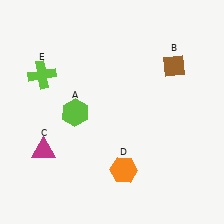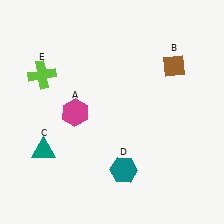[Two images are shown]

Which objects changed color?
A changed from lime to magenta. C changed from magenta to teal. D changed from orange to teal.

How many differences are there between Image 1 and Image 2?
There are 3 differences between the two images.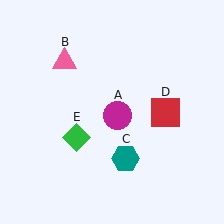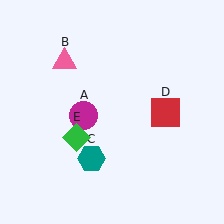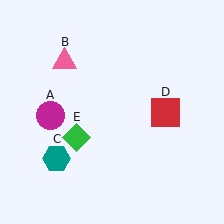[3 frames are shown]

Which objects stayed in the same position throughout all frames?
Pink triangle (object B) and red square (object D) and green diamond (object E) remained stationary.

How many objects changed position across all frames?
2 objects changed position: magenta circle (object A), teal hexagon (object C).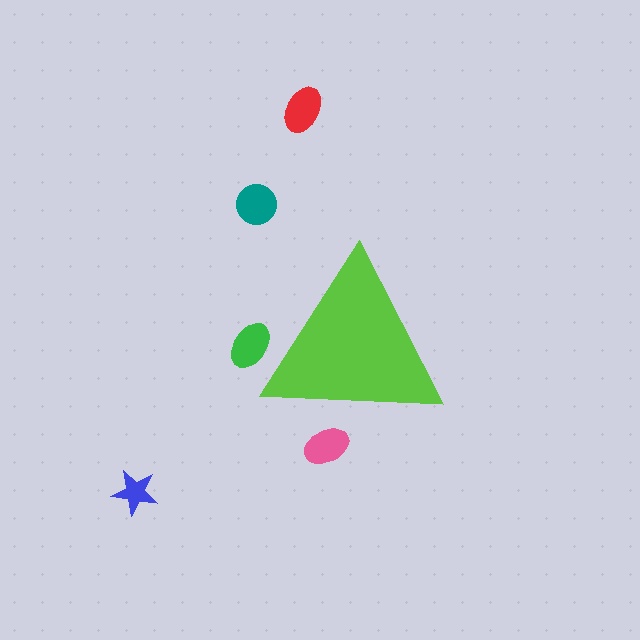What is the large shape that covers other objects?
A lime triangle.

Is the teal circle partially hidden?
No, the teal circle is fully visible.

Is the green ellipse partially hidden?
Yes, the green ellipse is partially hidden behind the lime triangle.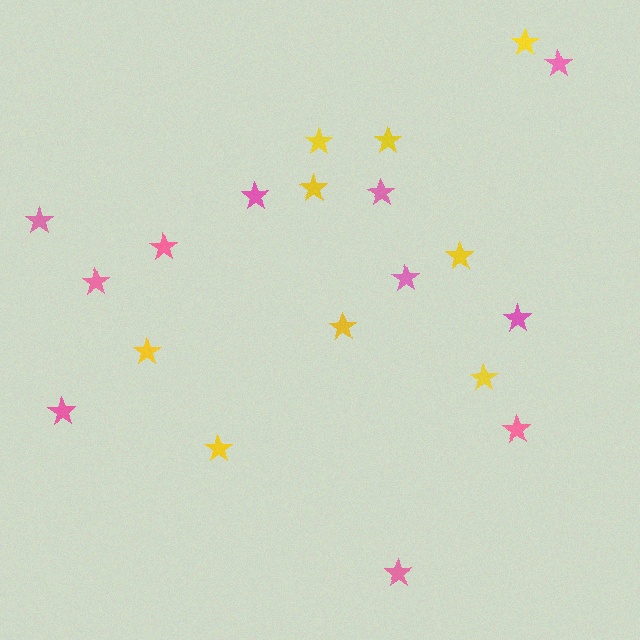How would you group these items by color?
There are 2 groups: one group of yellow stars (9) and one group of pink stars (11).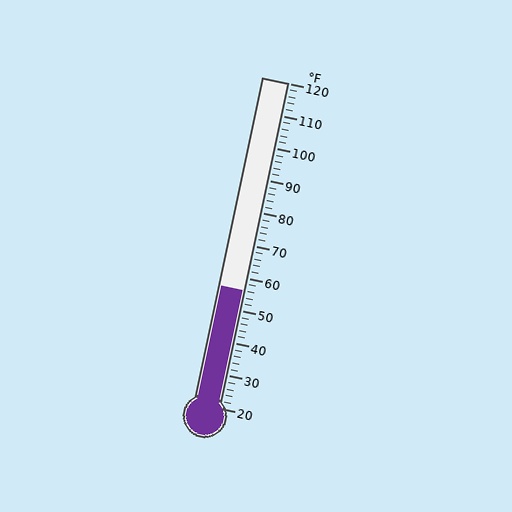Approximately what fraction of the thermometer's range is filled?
The thermometer is filled to approximately 35% of its range.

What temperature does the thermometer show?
The thermometer shows approximately 56°F.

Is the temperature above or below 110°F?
The temperature is below 110°F.